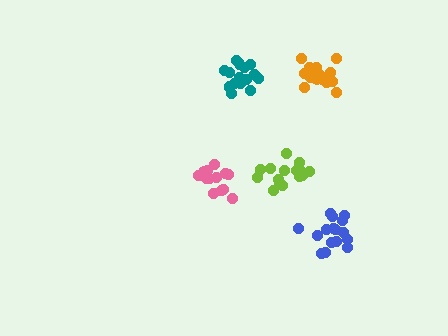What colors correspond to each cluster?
The clusters are colored: teal, orange, blue, lime, pink.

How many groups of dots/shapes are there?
There are 5 groups.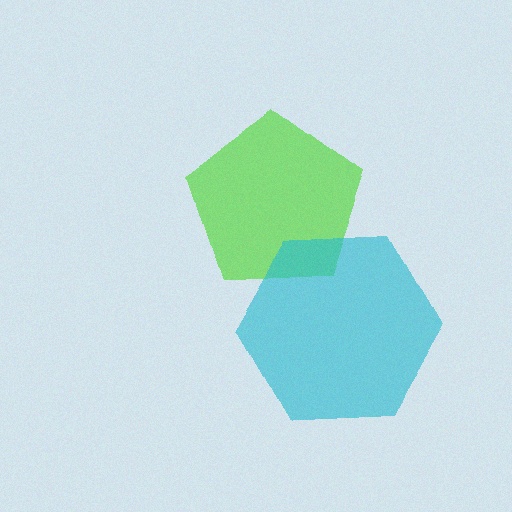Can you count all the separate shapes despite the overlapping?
Yes, there are 2 separate shapes.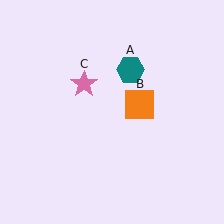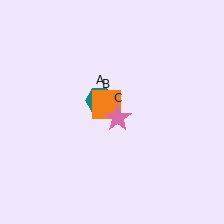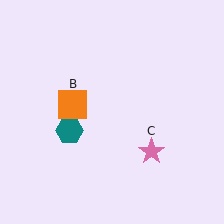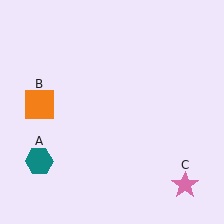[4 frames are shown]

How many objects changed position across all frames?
3 objects changed position: teal hexagon (object A), orange square (object B), pink star (object C).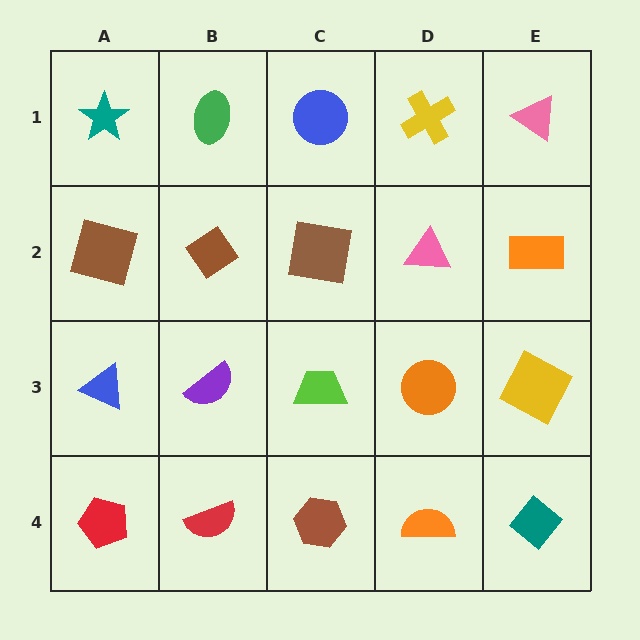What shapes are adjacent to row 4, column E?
A yellow square (row 3, column E), an orange semicircle (row 4, column D).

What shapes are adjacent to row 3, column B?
A brown diamond (row 2, column B), a red semicircle (row 4, column B), a blue triangle (row 3, column A), a lime trapezoid (row 3, column C).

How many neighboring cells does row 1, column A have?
2.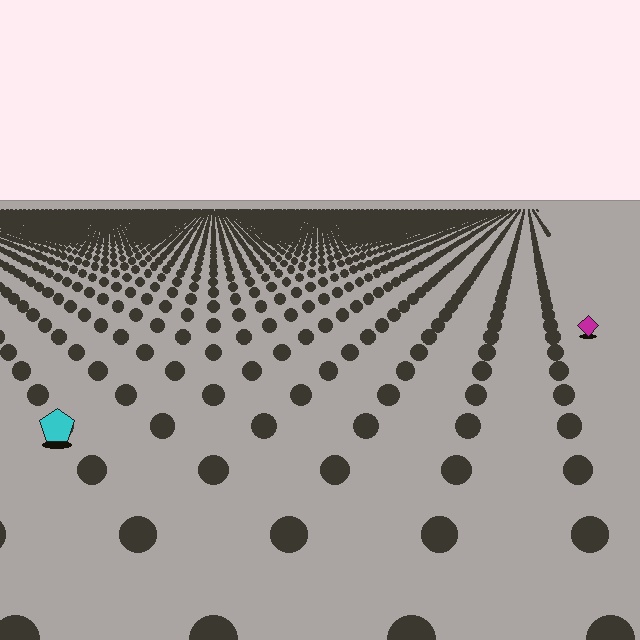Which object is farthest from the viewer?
The magenta diamond is farthest from the viewer. It appears smaller and the ground texture around it is denser.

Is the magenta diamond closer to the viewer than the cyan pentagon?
No. The cyan pentagon is closer — you can tell from the texture gradient: the ground texture is coarser near it.